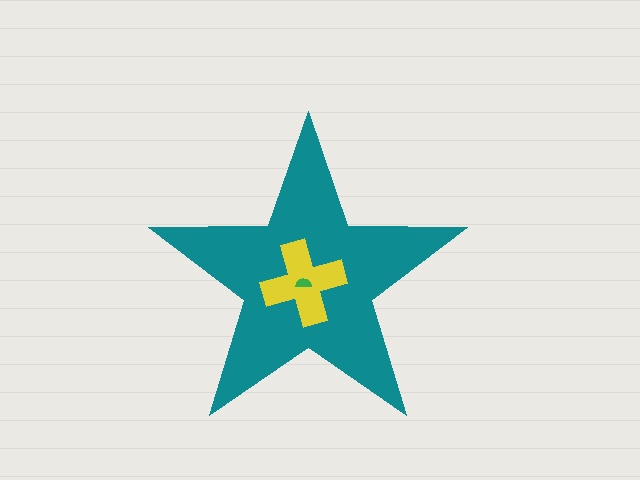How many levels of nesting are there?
3.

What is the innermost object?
The green semicircle.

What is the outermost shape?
The teal star.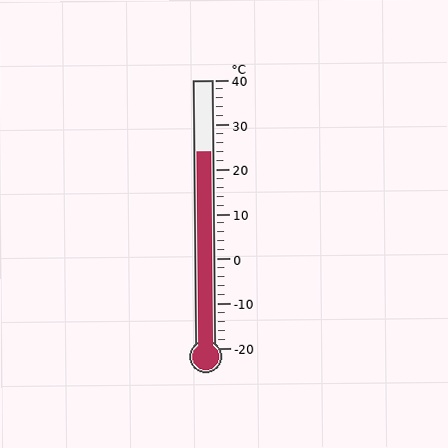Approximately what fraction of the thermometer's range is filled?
The thermometer is filled to approximately 75% of its range.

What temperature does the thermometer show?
The thermometer shows approximately 24°C.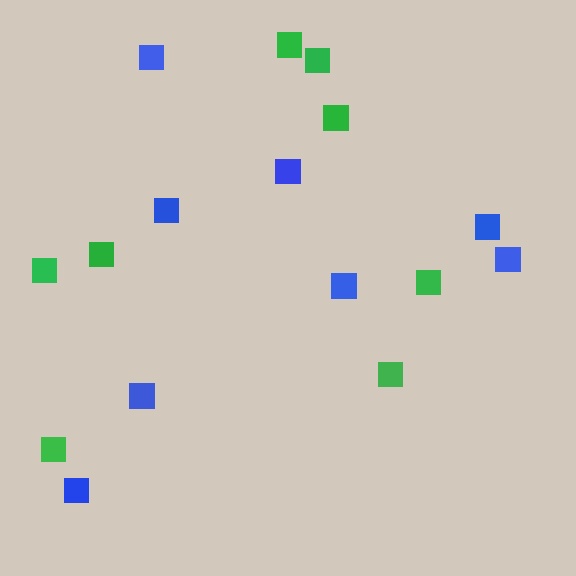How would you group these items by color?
There are 2 groups: one group of green squares (8) and one group of blue squares (8).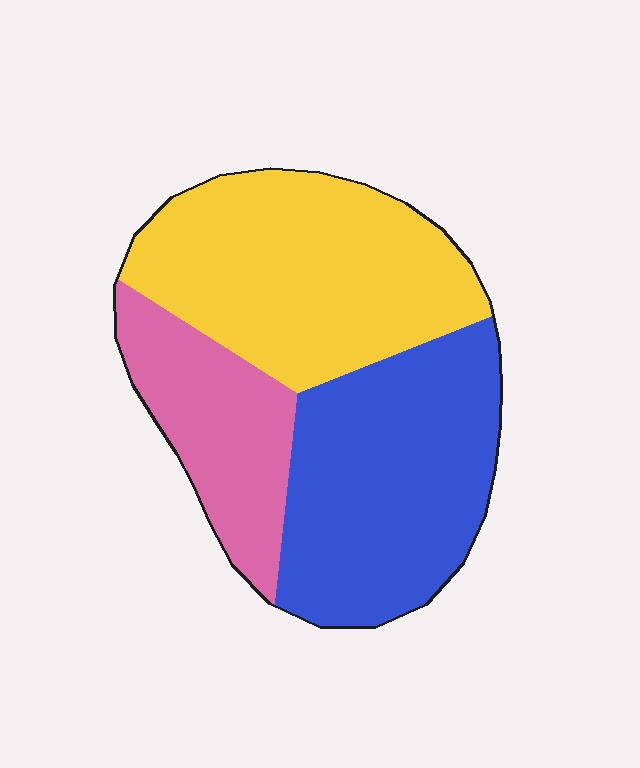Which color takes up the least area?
Pink, at roughly 20%.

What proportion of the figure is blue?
Blue covers roughly 40% of the figure.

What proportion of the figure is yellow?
Yellow covers 40% of the figure.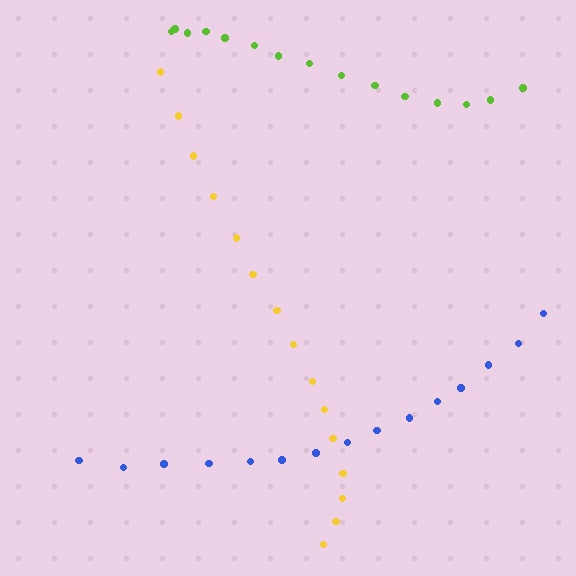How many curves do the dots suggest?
There are 3 distinct paths.